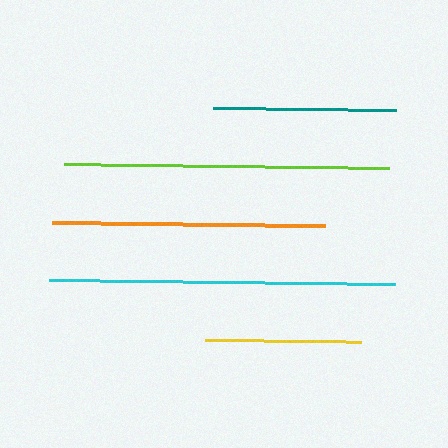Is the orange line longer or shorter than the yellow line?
The orange line is longer than the yellow line.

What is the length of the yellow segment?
The yellow segment is approximately 156 pixels long.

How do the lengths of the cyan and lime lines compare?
The cyan and lime lines are approximately the same length.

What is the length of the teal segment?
The teal segment is approximately 183 pixels long.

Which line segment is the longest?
The cyan line is the longest at approximately 346 pixels.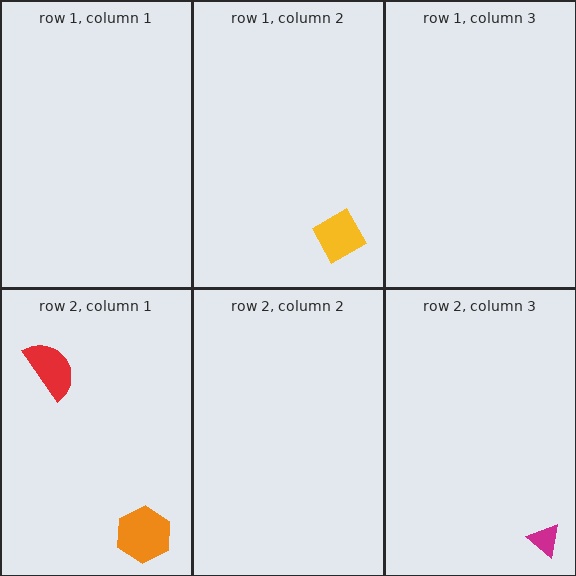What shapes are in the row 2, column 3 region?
The magenta triangle.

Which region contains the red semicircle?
The row 2, column 1 region.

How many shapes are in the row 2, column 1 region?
2.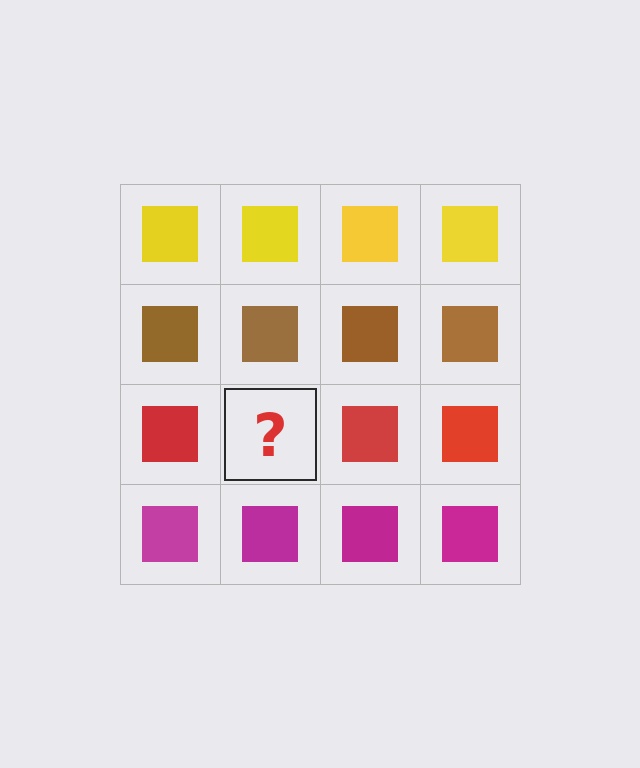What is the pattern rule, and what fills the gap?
The rule is that each row has a consistent color. The gap should be filled with a red square.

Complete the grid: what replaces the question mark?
The question mark should be replaced with a red square.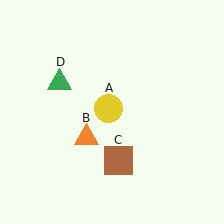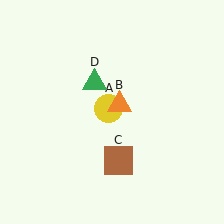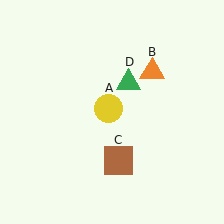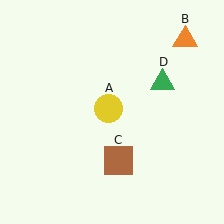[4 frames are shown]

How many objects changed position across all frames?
2 objects changed position: orange triangle (object B), green triangle (object D).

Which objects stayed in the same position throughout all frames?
Yellow circle (object A) and brown square (object C) remained stationary.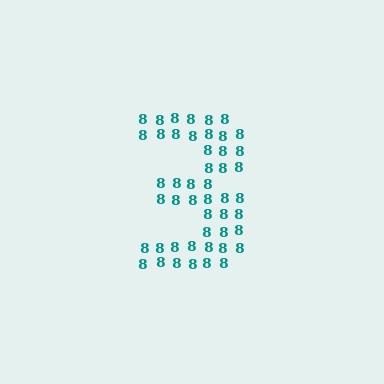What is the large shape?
The large shape is the digit 3.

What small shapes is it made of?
It is made of small digit 8's.